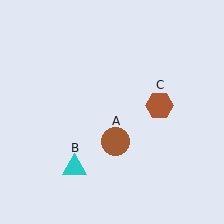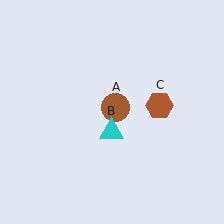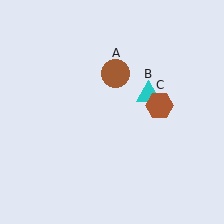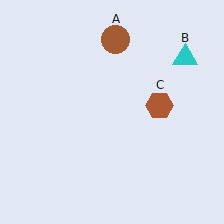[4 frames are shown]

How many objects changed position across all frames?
2 objects changed position: brown circle (object A), cyan triangle (object B).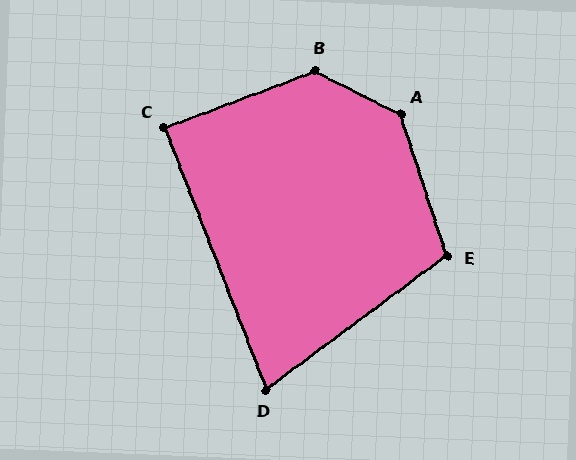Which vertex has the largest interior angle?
A, at approximately 135 degrees.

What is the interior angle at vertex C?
Approximately 89 degrees (approximately right).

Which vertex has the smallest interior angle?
D, at approximately 75 degrees.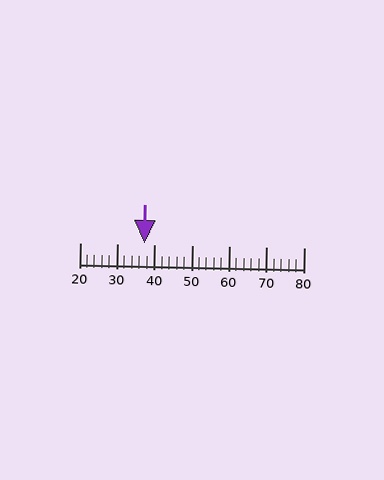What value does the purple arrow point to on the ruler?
The purple arrow points to approximately 37.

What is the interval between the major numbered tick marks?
The major tick marks are spaced 10 units apart.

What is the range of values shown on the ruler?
The ruler shows values from 20 to 80.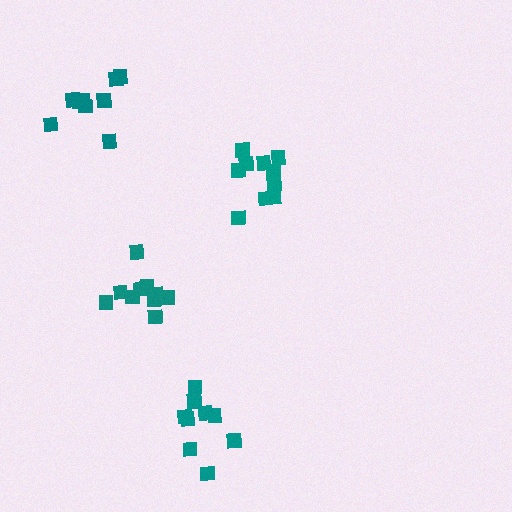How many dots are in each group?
Group 1: 11 dots, Group 2: 10 dots, Group 3: 10 dots, Group 4: 9 dots (40 total).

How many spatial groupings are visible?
There are 4 spatial groupings.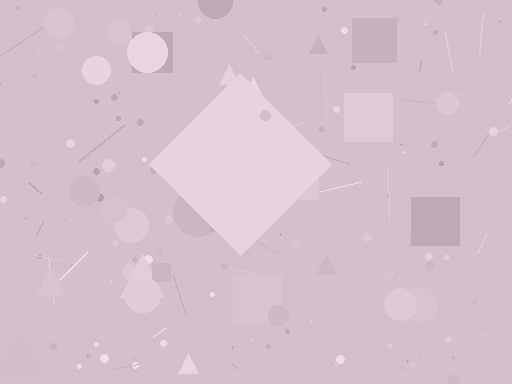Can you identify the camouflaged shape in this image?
The camouflaged shape is a diamond.